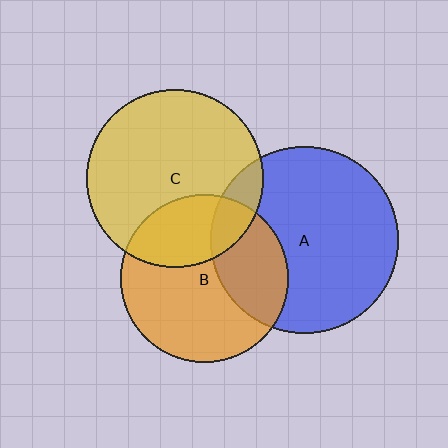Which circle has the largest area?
Circle A (blue).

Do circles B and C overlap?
Yes.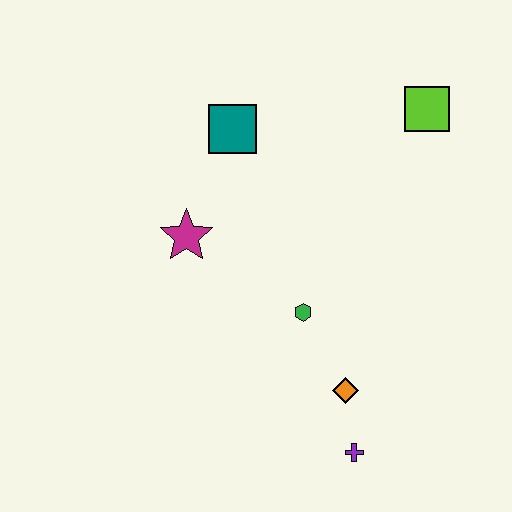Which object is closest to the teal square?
The magenta star is closest to the teal square.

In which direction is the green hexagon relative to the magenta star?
The green hexagon is to the right of the magenta star.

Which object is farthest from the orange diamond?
The lime square is farthest from the orange diamond.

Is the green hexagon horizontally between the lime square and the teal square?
Yes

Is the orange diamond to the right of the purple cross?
No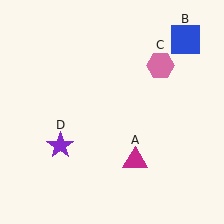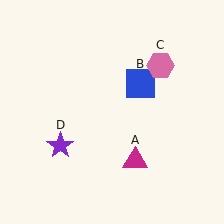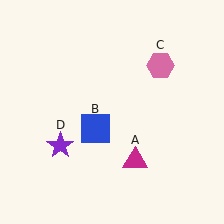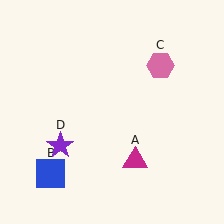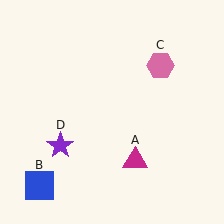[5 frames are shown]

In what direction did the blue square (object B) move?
The blue square (object B) moved down and to the left.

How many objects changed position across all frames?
1 object changed position: blue square (object B).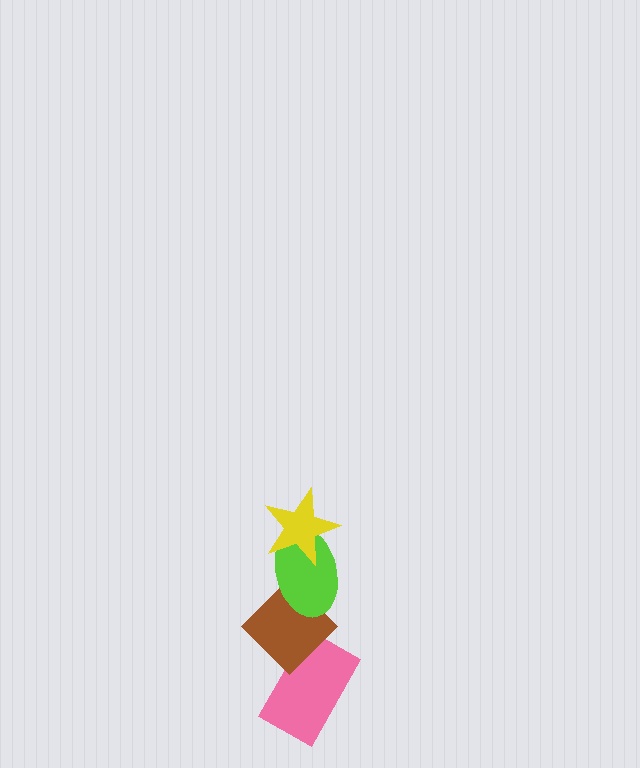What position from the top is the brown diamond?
The brown diamond is 3rd from the top.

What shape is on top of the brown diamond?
The lime ellipse is on top of the brown diamond.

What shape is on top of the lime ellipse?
The yellow star is on top of the lime ellipse.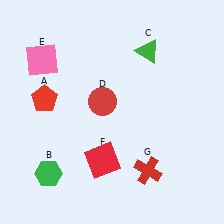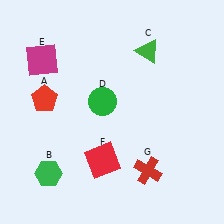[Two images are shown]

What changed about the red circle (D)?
In Image 1, D is red. In Image 2, it changed to green.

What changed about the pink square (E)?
In Image 1, E is pink. In Image 2, it changed to magenta.